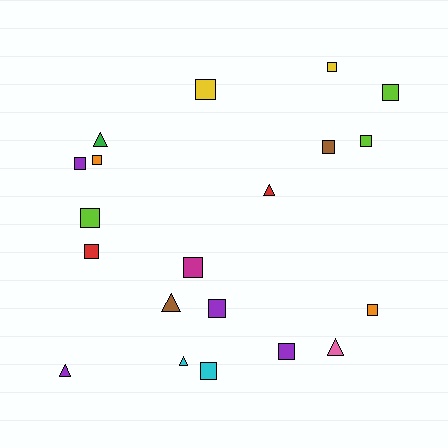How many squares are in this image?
There are 14 squares.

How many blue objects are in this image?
There are no blue objects.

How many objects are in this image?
There are 20 objects.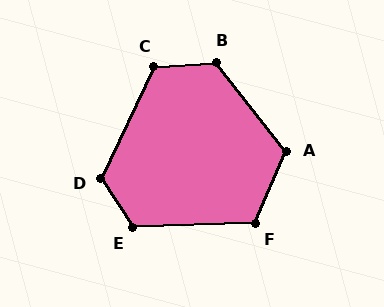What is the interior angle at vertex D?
Approximately 121 degrees (obtuse).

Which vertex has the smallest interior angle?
F, at approximately 115 degrees.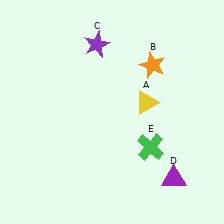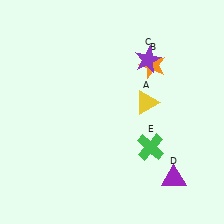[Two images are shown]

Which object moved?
The purple star (C) moved right.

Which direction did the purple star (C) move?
The purple star (C) moved right.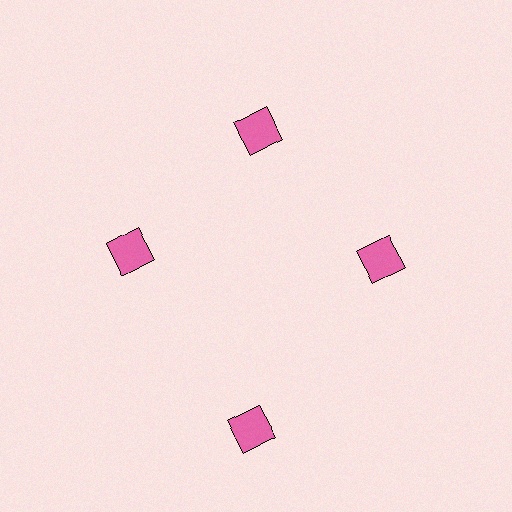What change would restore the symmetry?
The symmetry would be restored by moving it inward, back onto the ring so that all 4 squares sit at equal angles and equal distance from the center.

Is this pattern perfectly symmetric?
No. The 4 pink squares are arranged in a ring, but one element near the 6 o'clock position is pushed outward from the center, breaking the 4-fold rotational symmetry.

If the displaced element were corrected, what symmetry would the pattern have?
It would have 4-fold rotational symmetry — the pattern would map onto itself every 90 degrees.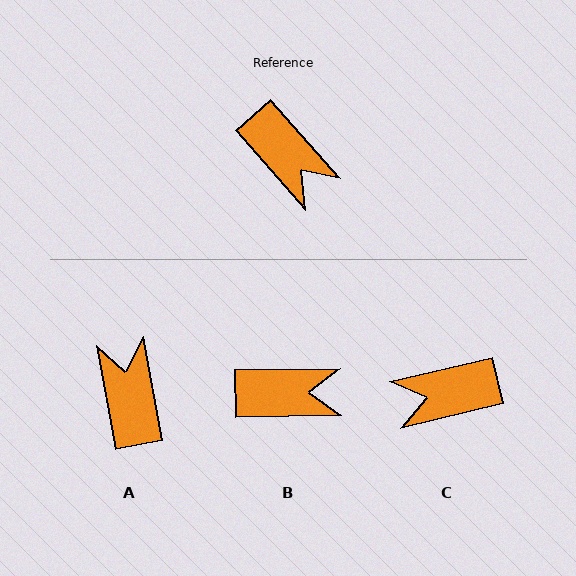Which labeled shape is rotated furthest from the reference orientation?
A, about 149 degrees away.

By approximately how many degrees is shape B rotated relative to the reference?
Approximately 50 degrees counter-clockwise.